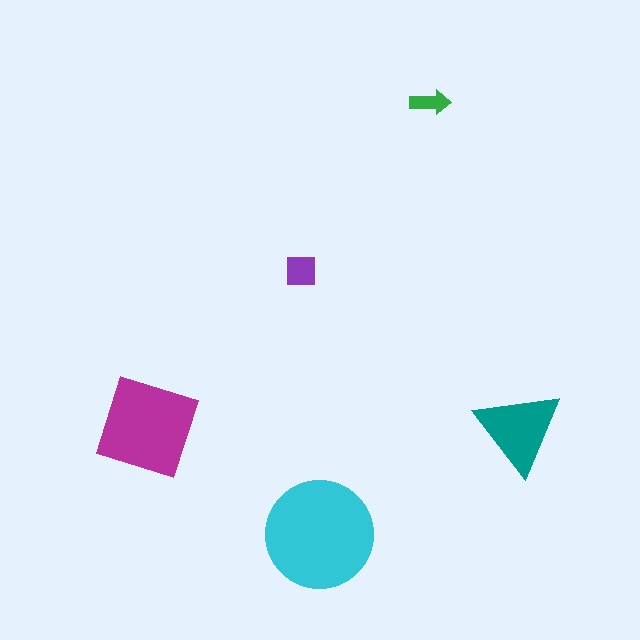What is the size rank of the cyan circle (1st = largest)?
1st.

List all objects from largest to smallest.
The cyan circle, the magenta diamond, the teal triangle, the purple square, the green arrow.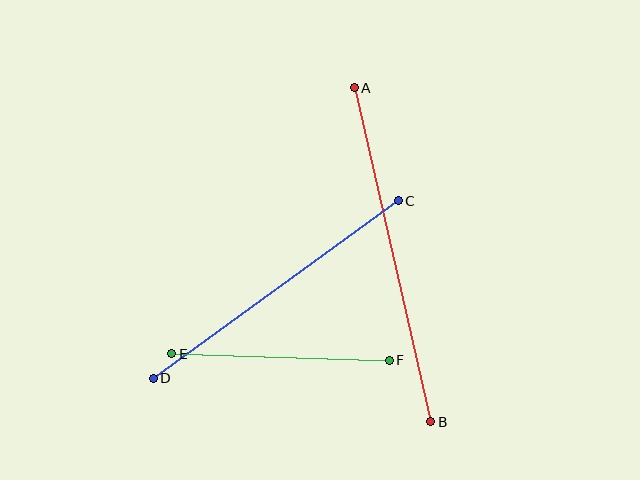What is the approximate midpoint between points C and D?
The midpoint is at approximately (276, 289) pixels.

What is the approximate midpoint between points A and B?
The midpoint is at approximately (392, 255) pixels.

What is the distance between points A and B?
The distance is approximately 343 pixels.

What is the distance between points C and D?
The distance is approximately 303 pixels.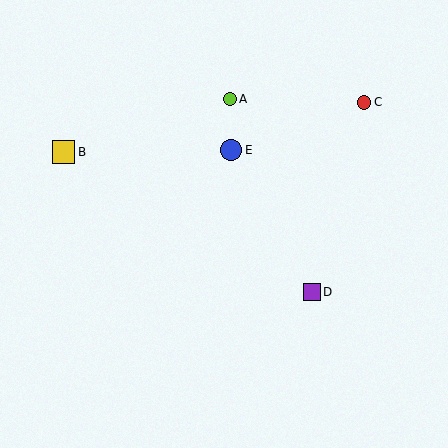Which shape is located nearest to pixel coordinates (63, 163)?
The yellow square (labeled B) at (64, 152) is nearest to that location.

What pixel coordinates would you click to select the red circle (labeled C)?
Click at (364, 102) to select the red circle C.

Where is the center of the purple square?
The center of the purple square is at (312, 292).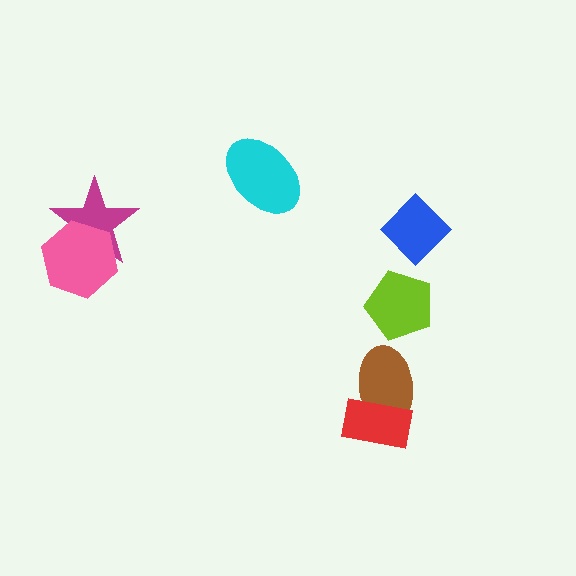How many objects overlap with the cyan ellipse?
0 objects overlap with the cyan ellipse.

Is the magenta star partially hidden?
Yes, it is partially covered by another shape.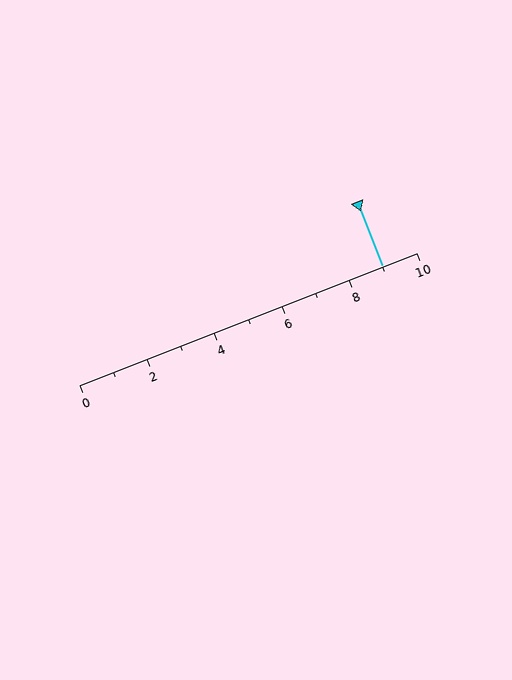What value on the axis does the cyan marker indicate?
The marker indicates approximately 9.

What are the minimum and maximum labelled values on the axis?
The axis runs from 0 to 10.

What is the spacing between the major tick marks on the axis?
The major ticks are spaced 2 apart.